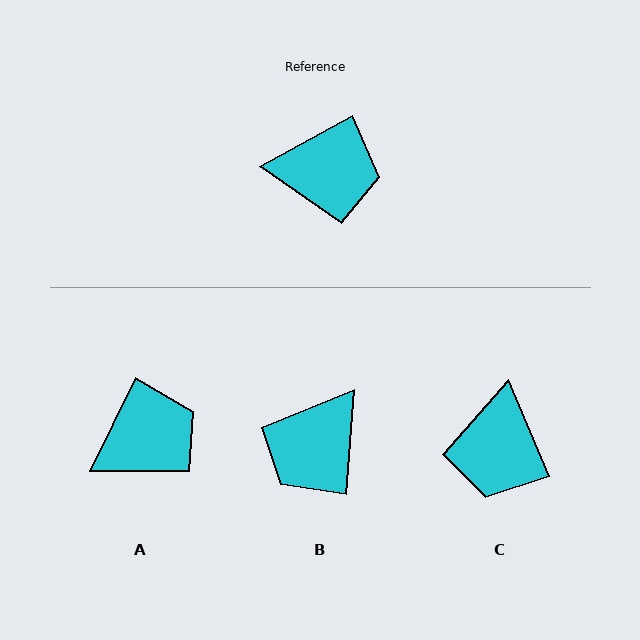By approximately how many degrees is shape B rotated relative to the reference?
Approximately 123 degrees clockwise.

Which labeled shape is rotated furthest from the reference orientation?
B, about 123 degrees away.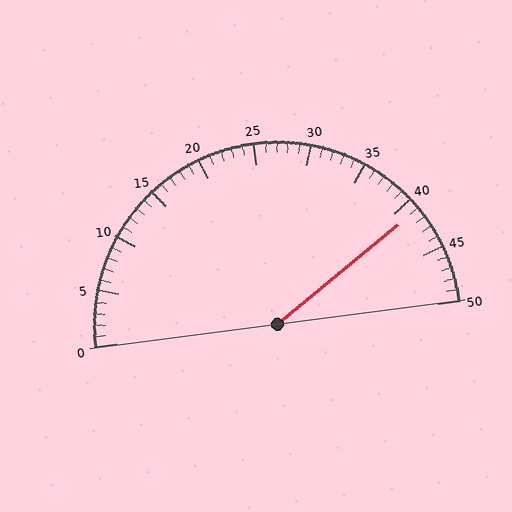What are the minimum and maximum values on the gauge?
The gauge ranges from 0 to 50.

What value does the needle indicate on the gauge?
The needle indicates approximately 41.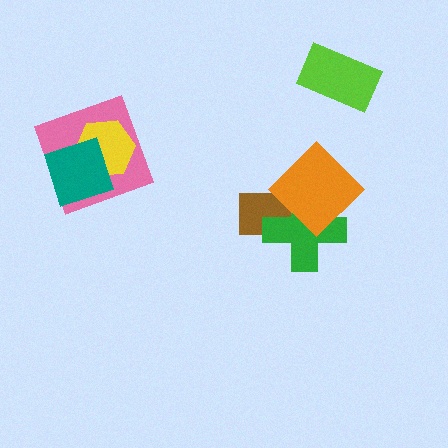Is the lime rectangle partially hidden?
No, no other shape covers it.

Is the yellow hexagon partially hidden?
Yes, it is partially covered by another shape.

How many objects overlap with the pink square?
2 objects overlap with the pink square.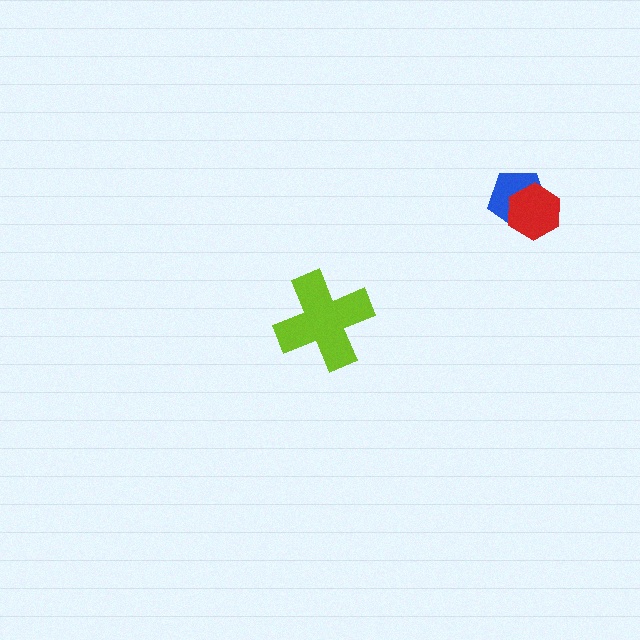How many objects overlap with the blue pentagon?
1 object overlaps with the blue pentagon.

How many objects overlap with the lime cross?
0 objects overlap with the lime cross.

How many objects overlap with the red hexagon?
1 object overlaps with the red hexagon.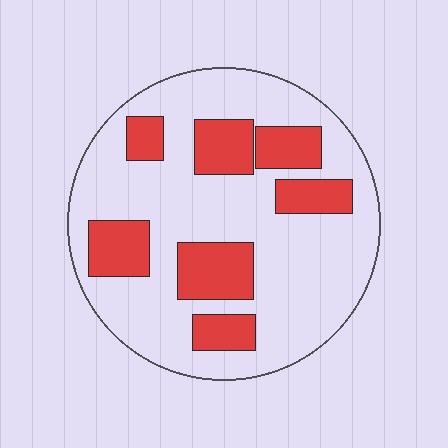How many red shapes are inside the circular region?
7.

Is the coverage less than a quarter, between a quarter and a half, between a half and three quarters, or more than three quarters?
Between a quarter and a half.